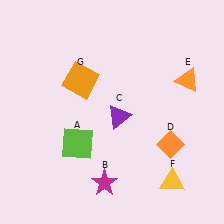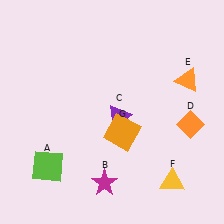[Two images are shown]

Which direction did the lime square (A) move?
The lime square (A) moved left.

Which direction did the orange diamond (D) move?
The orange diamond (D) moved up.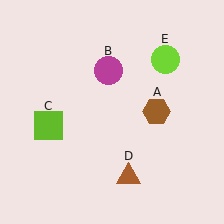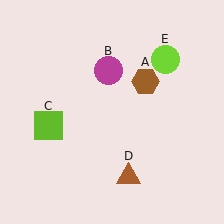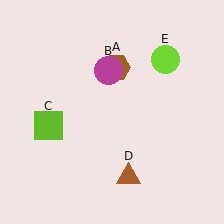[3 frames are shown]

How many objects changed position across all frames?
1 object changed position: brown hexagon (object A).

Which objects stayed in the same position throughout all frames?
Magenta circle (object B) and lime square (object C) and brown triangle (object D) and lime circle (object E) remained stationary.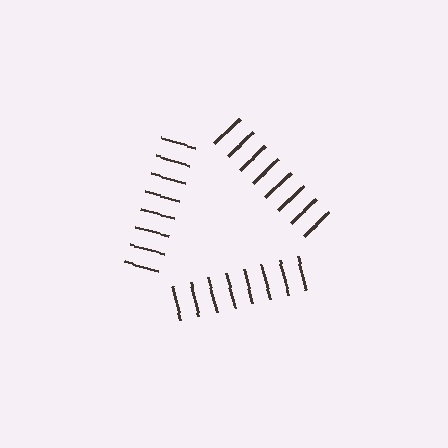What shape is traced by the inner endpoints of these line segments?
An illusory triangle — the line segments terminate on its edges but no continuous stroke is drawn.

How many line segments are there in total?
24 — 8 along each of the 3 edges.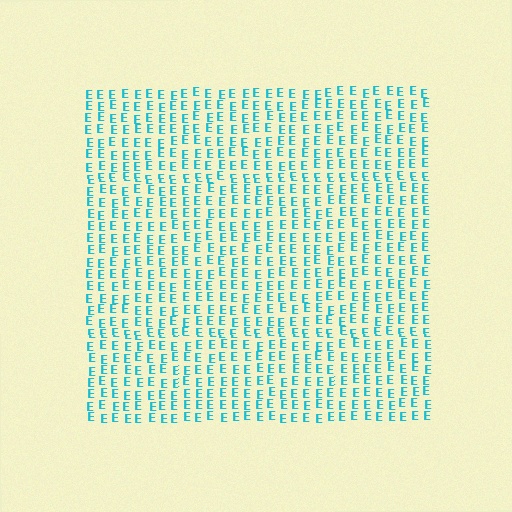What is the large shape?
The large shape is a square.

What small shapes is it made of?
It is made of small letter E's.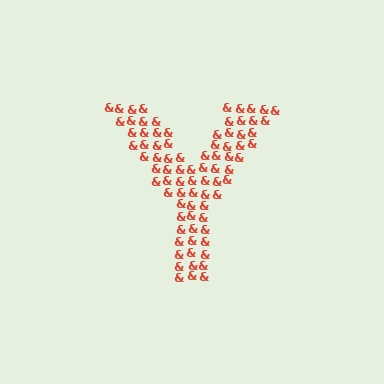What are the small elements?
The small elements are ampersands.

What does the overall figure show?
The overall figure shows the letter Y.